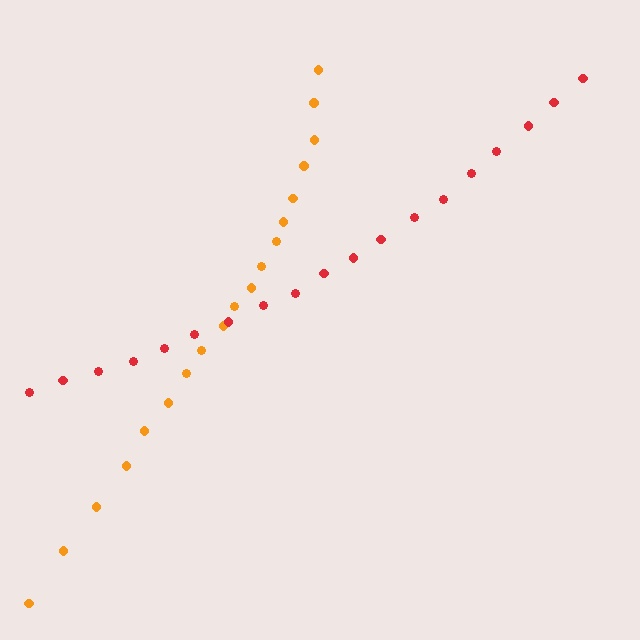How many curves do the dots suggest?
There are 2 distinct paths.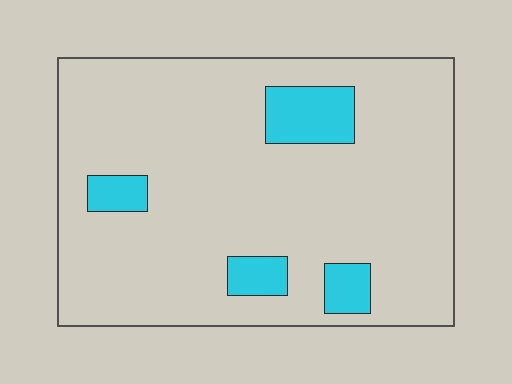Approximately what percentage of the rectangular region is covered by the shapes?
Approximately 10%.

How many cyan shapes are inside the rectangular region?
4.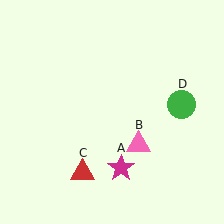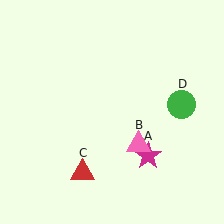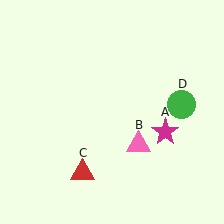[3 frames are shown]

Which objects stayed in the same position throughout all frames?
Pink triangle (object B) and red triangle (object C) and green circle (object D) remained stationary.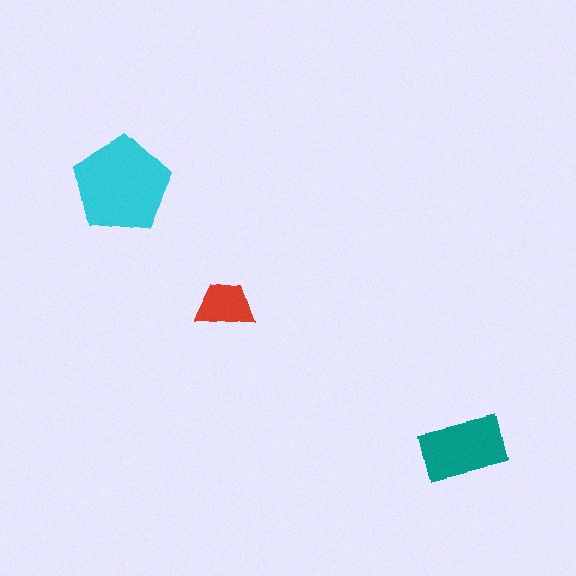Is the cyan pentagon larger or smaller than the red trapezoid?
Larger.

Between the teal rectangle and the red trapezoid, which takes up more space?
The teal rectangle.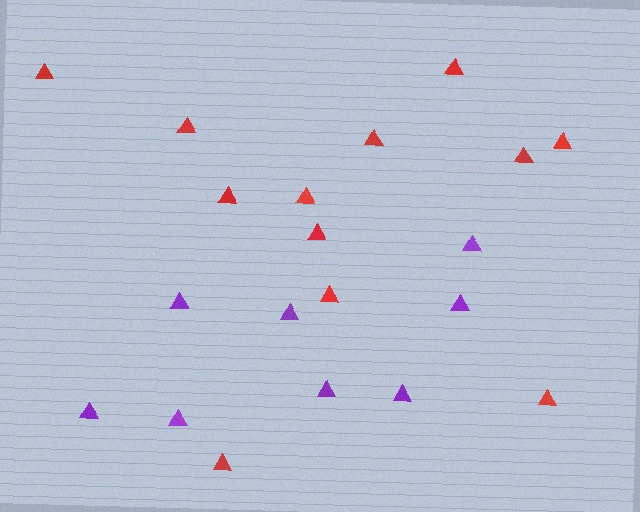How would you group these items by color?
There are 2 groups: one group of red triangles (12) and one group of purple triangles (8).